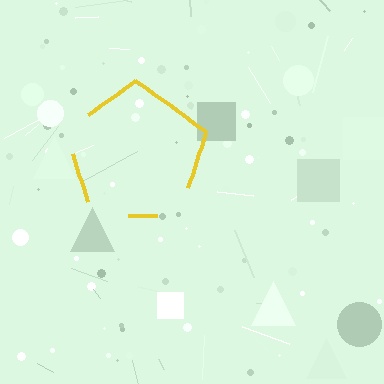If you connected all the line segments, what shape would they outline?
They would outline a pentagon.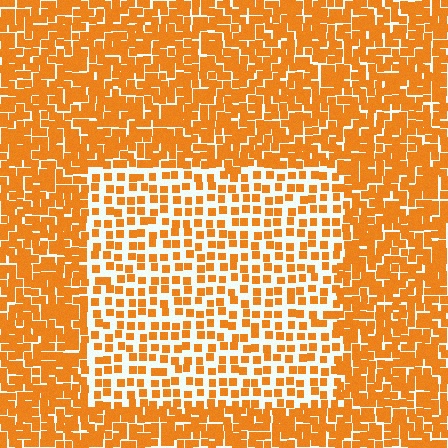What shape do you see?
I see a rectangle.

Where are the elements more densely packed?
The elements are more densely packed outside the rectangle boundary.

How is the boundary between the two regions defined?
The boundary is defined by a change in element density (approximately 2.0x ratio). All elements are the same color, size, and shape.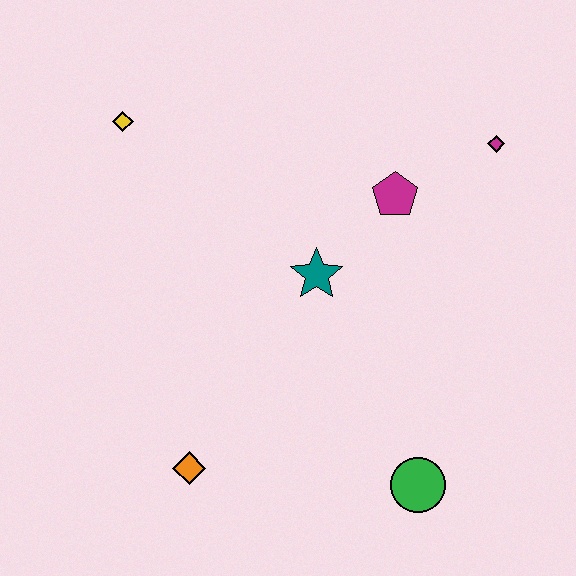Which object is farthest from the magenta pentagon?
The orange diamond is farthest from the magenta pentagon.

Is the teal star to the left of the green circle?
Yes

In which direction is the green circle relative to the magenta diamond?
The green circle is below the magenta diamond.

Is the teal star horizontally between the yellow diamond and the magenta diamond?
Yes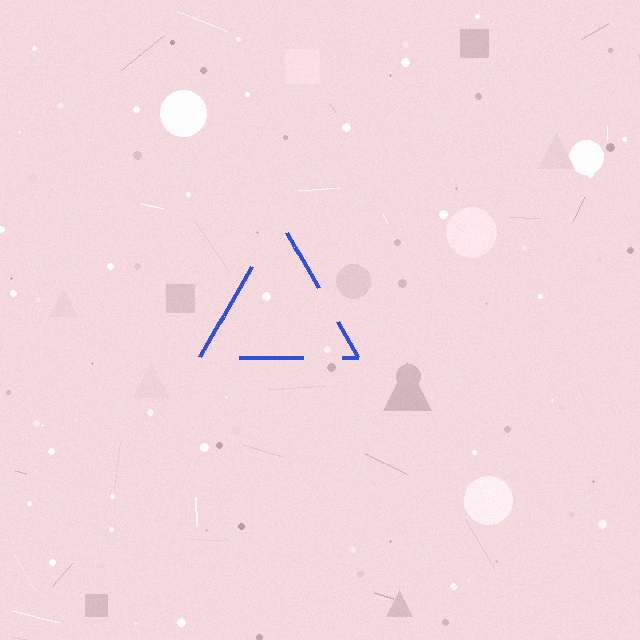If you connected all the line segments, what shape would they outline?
They would outline a triangle.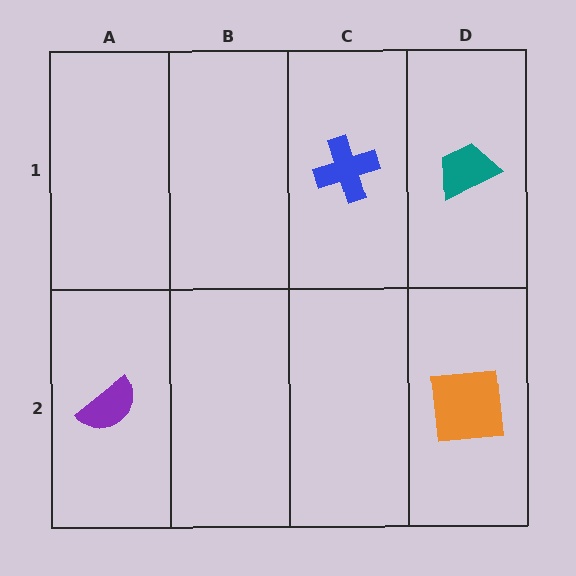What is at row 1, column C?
A blue cross.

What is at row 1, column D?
A teal trapezoid.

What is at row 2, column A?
A purple semicircle.